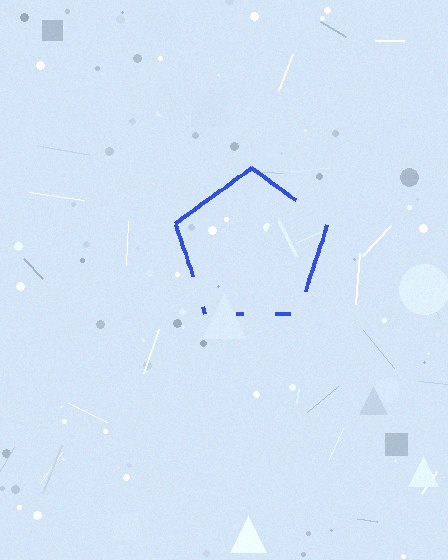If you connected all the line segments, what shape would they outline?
They would outline a pentagon.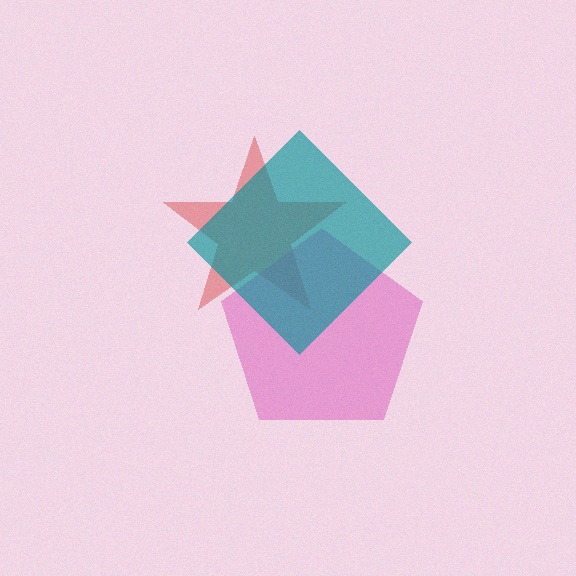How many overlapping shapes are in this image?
There are 3 overlapping shapes in the image.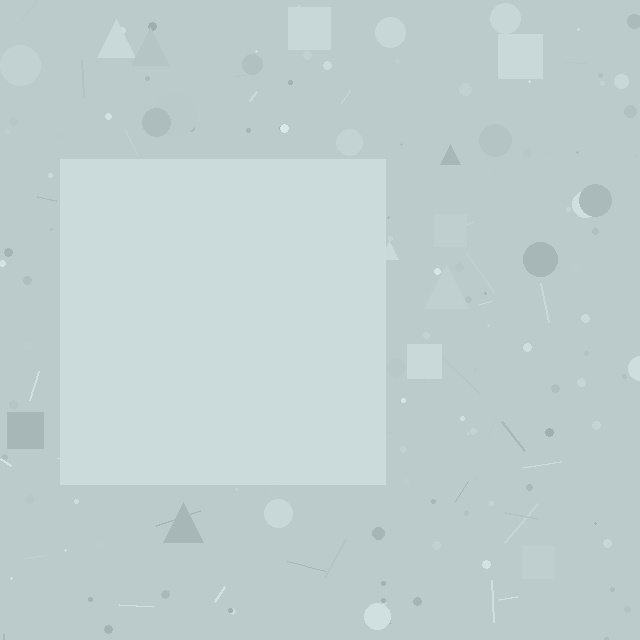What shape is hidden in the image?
A square is hidden in the image.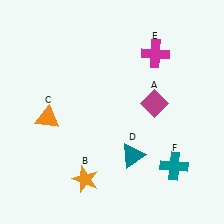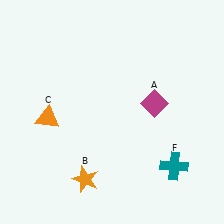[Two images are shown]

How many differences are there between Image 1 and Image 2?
There are 2 differences between the two images.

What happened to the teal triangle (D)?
The teal triangle (D) was removed in Image 2. It was in the bottom-right area of Image 1.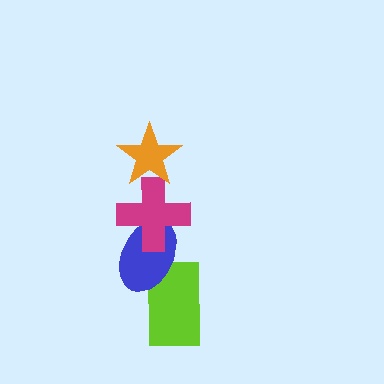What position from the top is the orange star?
The orange star is 1st from the top.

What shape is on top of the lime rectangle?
The blue ellipse is on top of the lime rectangle.